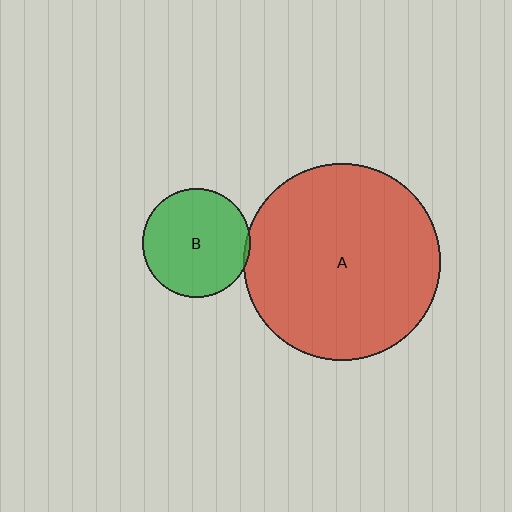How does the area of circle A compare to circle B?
Approximately 3.3 times.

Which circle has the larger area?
Circle A (red).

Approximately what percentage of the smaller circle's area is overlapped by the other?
Approximately 5%.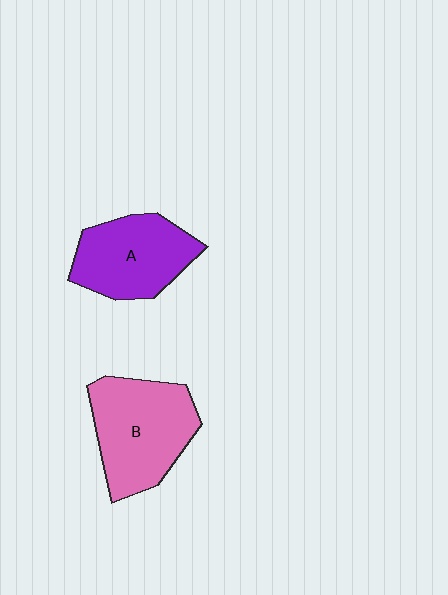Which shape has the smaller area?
Shape A (purple).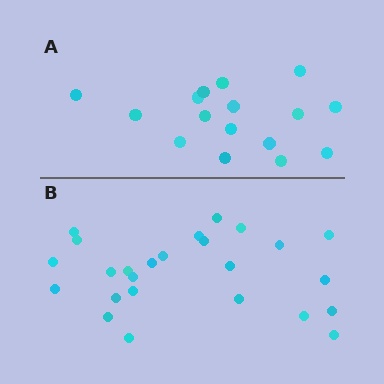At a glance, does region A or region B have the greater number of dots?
Region B (the bottom region) has more dots.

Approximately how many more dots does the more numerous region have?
Region B has roughly 8 or so more dots than region A.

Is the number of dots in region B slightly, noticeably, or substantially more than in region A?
Region B has substantially more. The ratio is roughly 1.6 to 1.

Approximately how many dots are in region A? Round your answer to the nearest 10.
About 20 dots. (The exact count is 16, which rounds to 20.)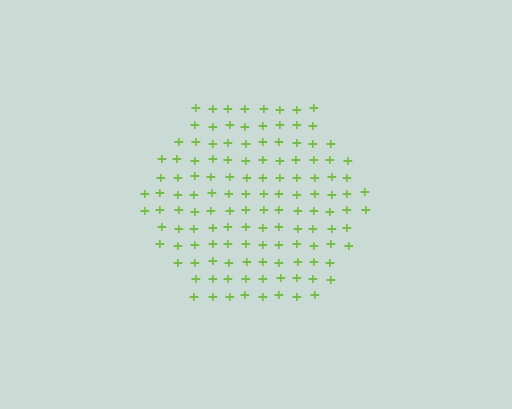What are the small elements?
The small elements are plus signs.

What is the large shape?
The large shape is a hexagon.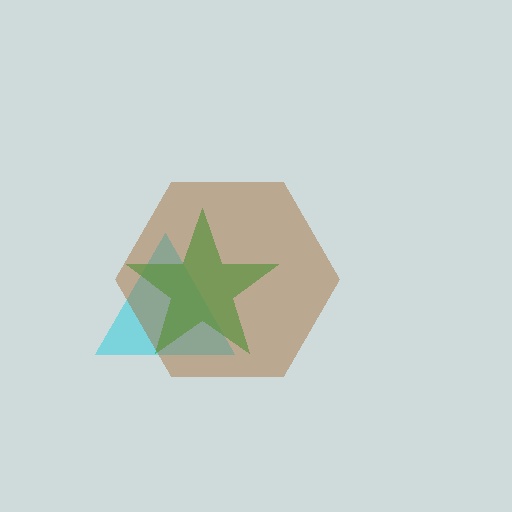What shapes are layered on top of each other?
The layered shapes are: a cyan triangle, a green star, a brown hexagon.